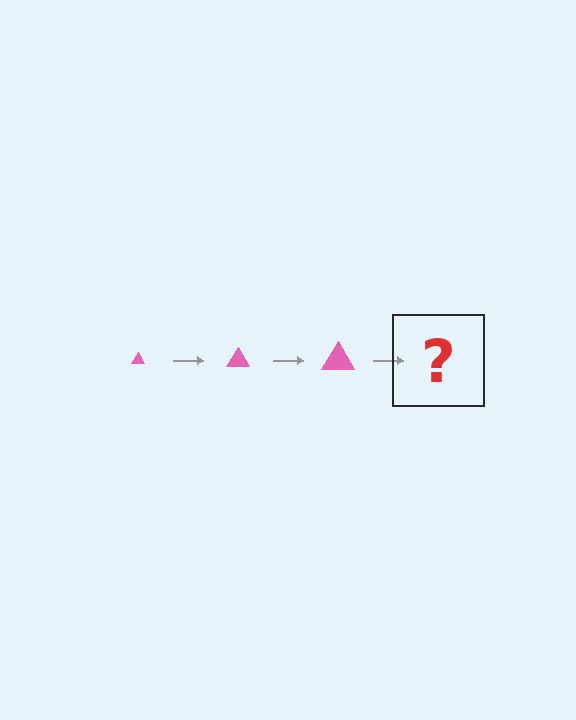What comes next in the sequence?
The next element should be a pink triangle, larger than the previous one.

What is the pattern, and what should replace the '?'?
The pattern is that the triangle gets progressively larger each step. The '?' should be a pink triangle, larger than the previous one.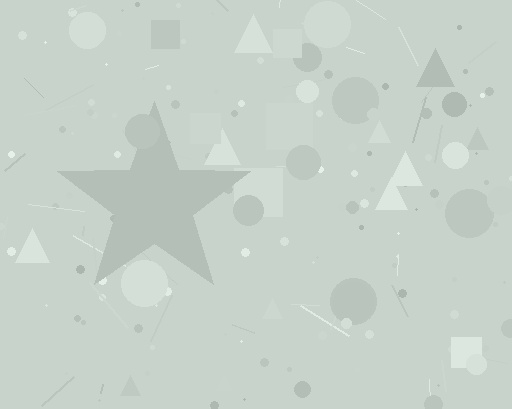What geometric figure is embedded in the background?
A star is embedded in the background.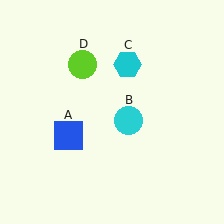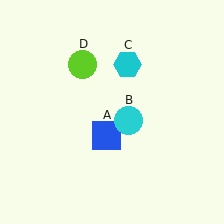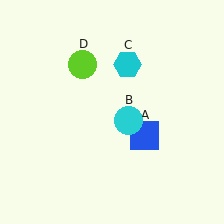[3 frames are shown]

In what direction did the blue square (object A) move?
The blue square (object A) moved right.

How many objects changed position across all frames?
1 object changed position: blue square (object A).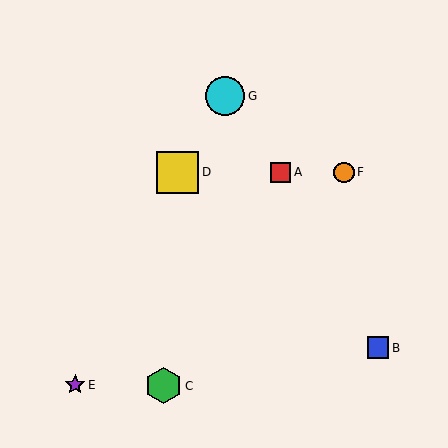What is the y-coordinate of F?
Object F is at y≈172.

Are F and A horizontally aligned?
Yes, both are at y≈172.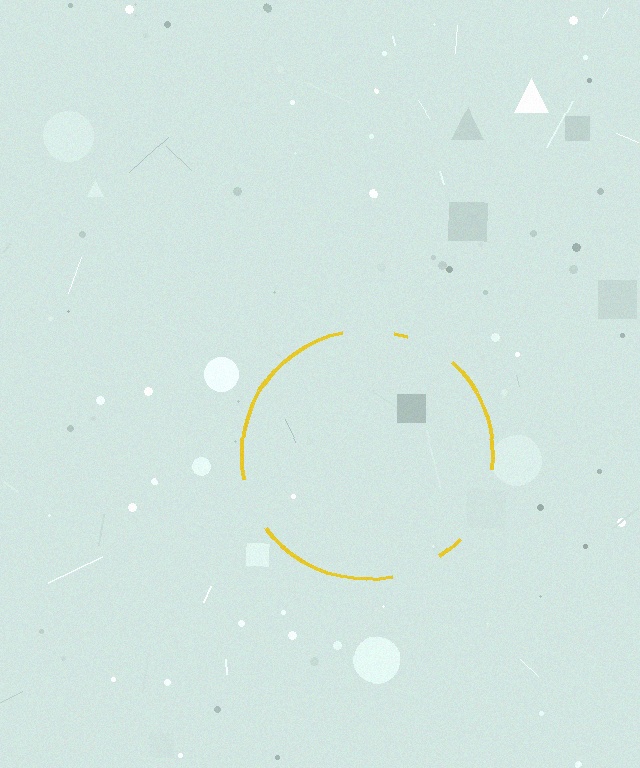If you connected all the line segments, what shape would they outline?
They would outline a circle.